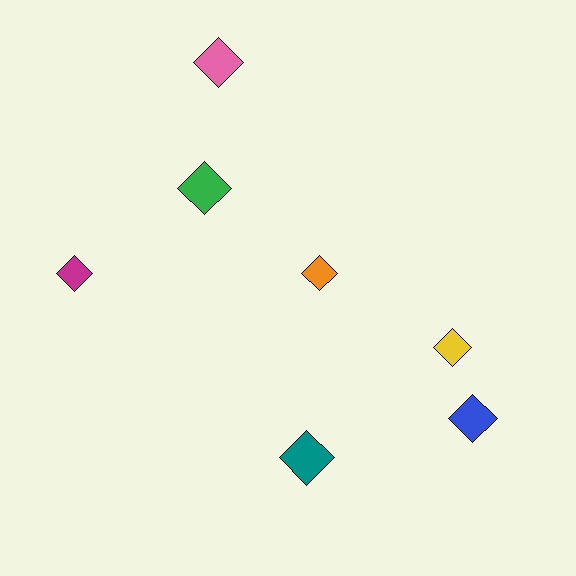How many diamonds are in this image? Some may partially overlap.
There are 7 diamonds.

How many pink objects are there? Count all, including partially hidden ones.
There is 1 pink object.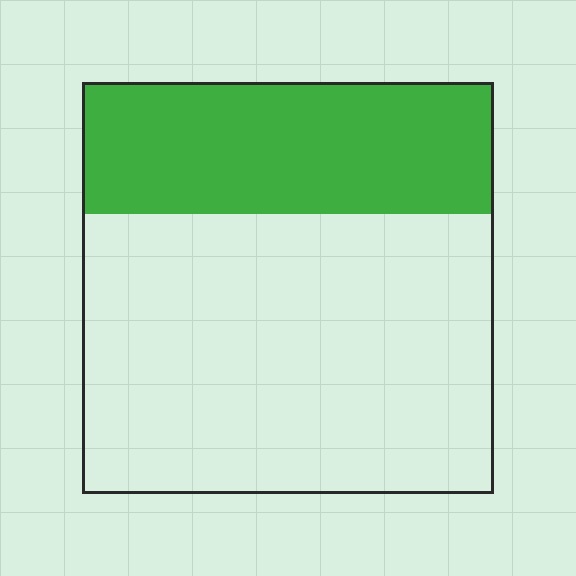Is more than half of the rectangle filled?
No.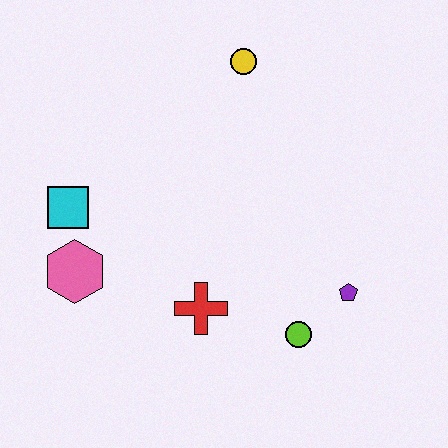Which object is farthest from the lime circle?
The yellow circle is farthest from the lime circle.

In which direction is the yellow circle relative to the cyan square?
The yellow circle is to the right of the cyan square.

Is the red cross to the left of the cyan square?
No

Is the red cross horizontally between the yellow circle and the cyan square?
Yes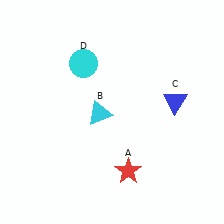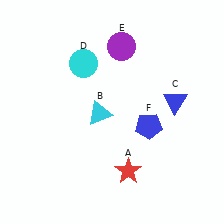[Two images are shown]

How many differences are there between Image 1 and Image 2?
There are 2 differences between the two images.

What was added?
A purple circle (E), a blue pentagon (F) were added in Image 2.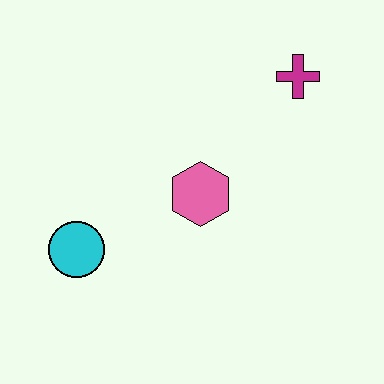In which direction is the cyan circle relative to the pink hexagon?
The cyan circle is to the left of the pink hexagon.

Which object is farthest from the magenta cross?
The cyan circle is farthest from the magenta cross.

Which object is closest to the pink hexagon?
The cyan circle is closest to the pink hexagon.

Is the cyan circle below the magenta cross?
Yes